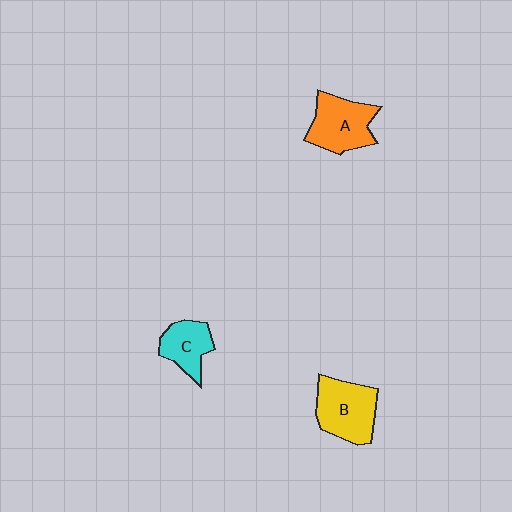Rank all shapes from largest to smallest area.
From largest to smallest: B (yellow), A (orange), C (cyan).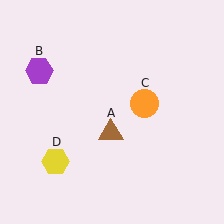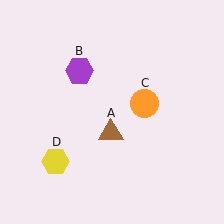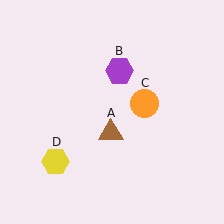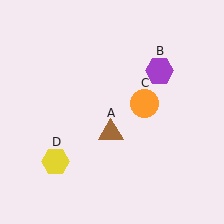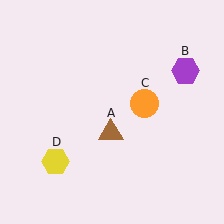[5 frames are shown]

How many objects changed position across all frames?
1 object changed position: purple hexagon (object B).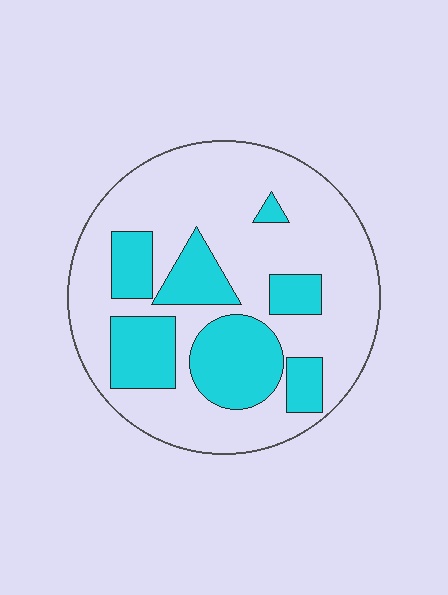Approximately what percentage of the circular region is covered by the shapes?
Approximately 30%.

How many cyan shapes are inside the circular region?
7.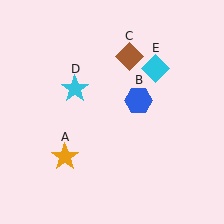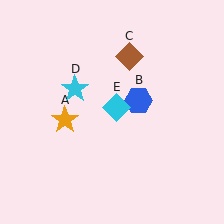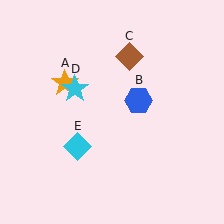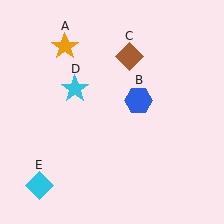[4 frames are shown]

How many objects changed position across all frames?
2 objects changed position: orange star (object A), cyan diamond (object E).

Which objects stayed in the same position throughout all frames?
Blue hexagon (object B) and brown diamond (object C) and cyan star (object D) remained stationary.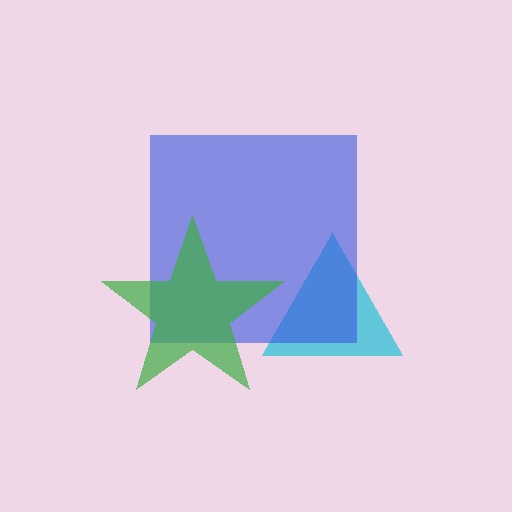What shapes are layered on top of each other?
The layered shapes are: a cyan triangle, a blue square, a green star.